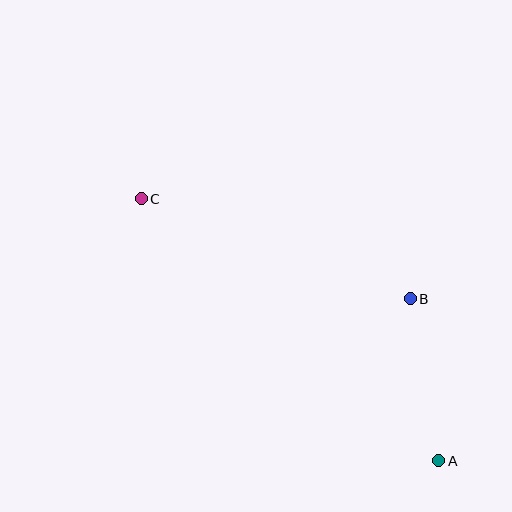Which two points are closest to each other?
Points A and B are closest to each other.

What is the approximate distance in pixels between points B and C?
The distance between B and C is approximately 287 pixels.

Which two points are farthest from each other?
Points A and C are farthest from each other.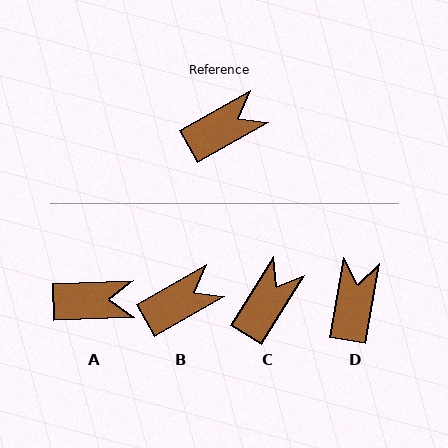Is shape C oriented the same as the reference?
No, it is off by about 29 degrees.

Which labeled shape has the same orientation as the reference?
B.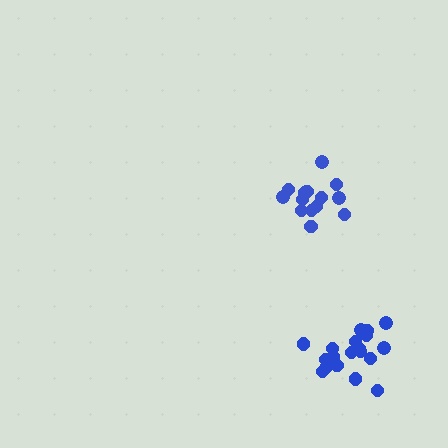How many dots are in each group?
Group 1: 14 dots, Group 2: 19 dots (33 total).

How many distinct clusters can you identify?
There are 2 distinct clusters.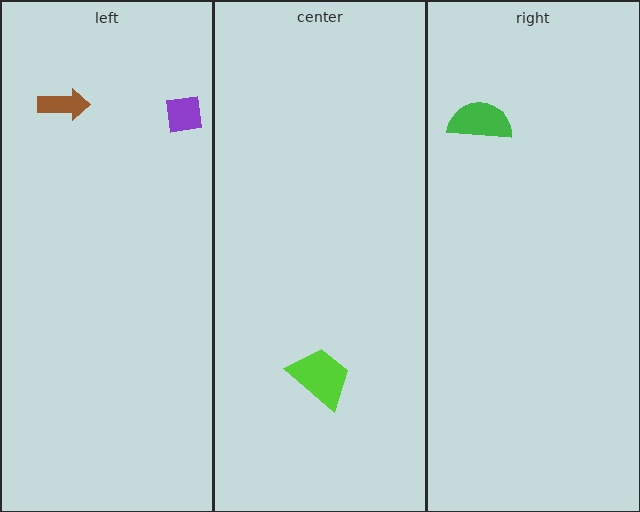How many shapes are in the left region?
2.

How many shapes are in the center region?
1.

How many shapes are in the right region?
1.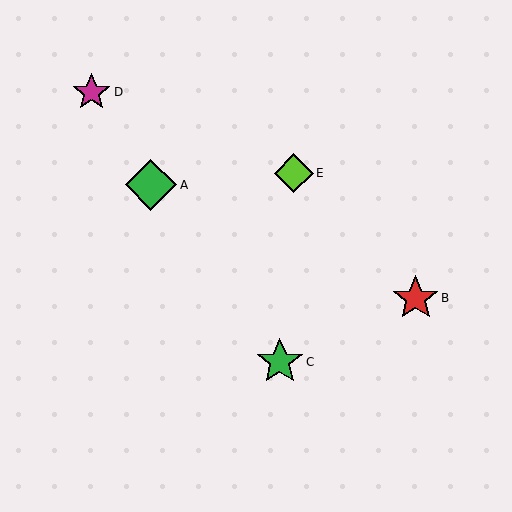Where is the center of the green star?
The center of the green star is at (280, 362).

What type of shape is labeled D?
Shape D is a magenta star.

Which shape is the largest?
The green diamond (labeled A) is the largest.